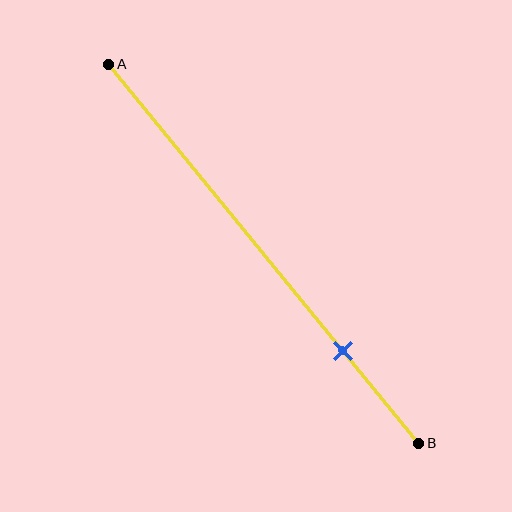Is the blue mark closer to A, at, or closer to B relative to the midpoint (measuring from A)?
The blue mark is closer to point B than the midpoint of segment AB.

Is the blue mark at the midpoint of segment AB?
No, the mark is at about 75% from A, not at the 50% midpoint.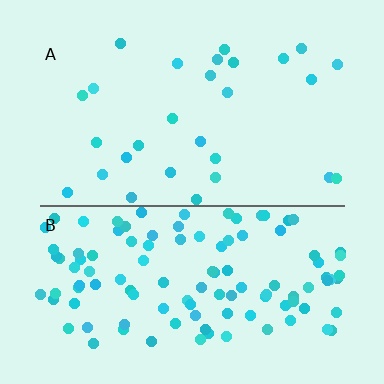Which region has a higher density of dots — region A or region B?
B (the bottom).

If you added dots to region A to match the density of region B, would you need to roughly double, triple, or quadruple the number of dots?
Approximately quadruple.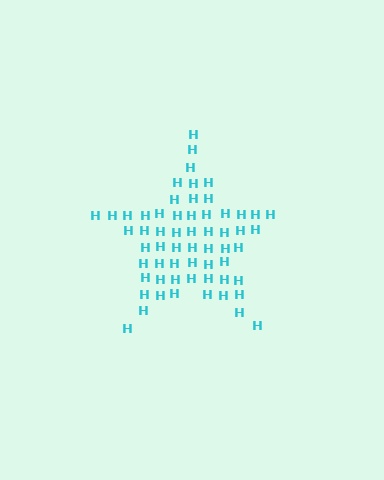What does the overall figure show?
The overall figure shows a star.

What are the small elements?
The small elements are letter H's.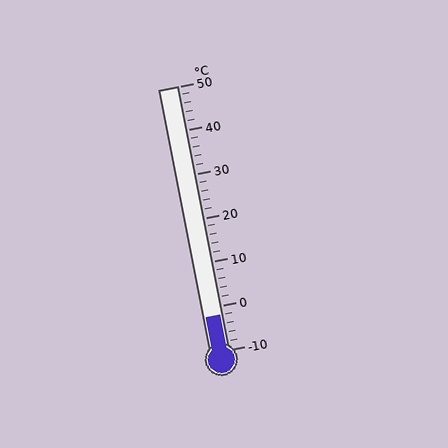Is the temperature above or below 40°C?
The temperature is below 40°C.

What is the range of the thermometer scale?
The thermometer scale ranges from -10°C to 50°C.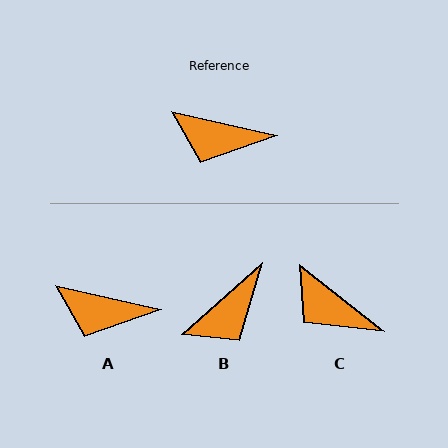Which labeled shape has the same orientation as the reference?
A.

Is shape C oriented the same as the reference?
No, it is off by about 25 degrees.